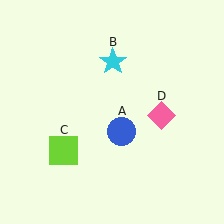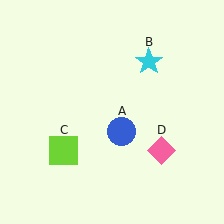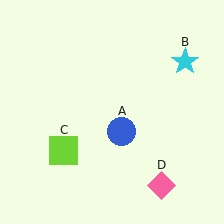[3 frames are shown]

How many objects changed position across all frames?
2 objects changed position: cyan star (object B), pink diamond (object D).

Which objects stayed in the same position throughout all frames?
Blue circle (object A) and lime square (object C) remained stationary.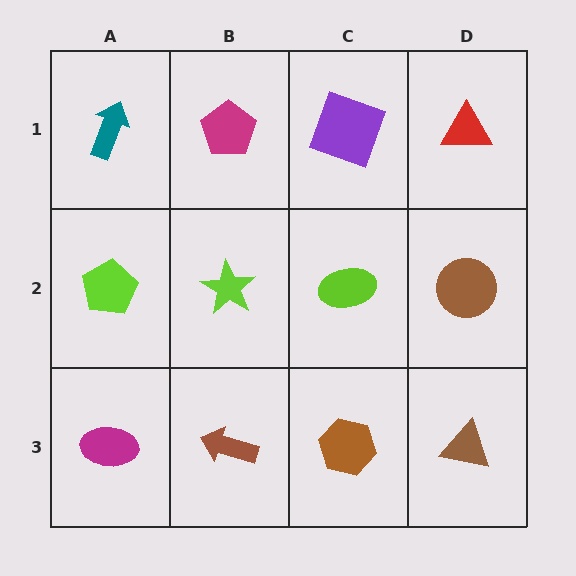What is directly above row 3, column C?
A lime ellipse.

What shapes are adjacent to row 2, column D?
A red triangle (row 1, column D), a brown triangle (row 3, column D), a lime ellipse (row 2, column C).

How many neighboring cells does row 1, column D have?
2.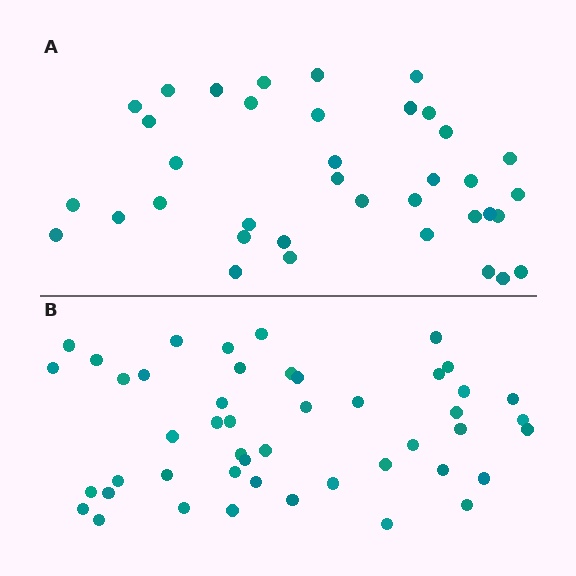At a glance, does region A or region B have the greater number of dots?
Region B (the bottom region) has more dots.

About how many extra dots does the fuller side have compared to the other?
Region B has roughly 10 or so more dots than region A.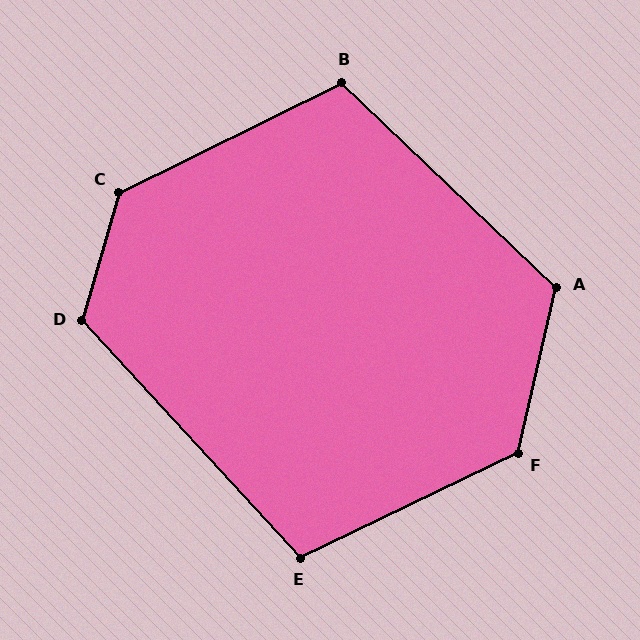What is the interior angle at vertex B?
Approximately 110 degrees (obtuse).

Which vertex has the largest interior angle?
C, at approximately 132 degrees.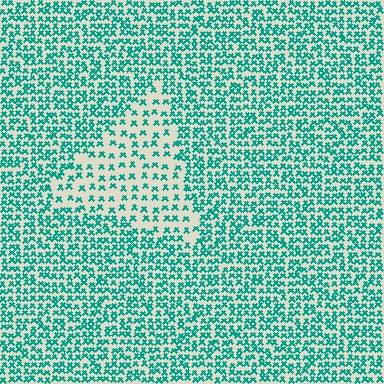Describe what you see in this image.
The image contains small teal elements arranged at two different densities. A triangle-shaped region is visible where the elements are less densely packed than the surrounding area.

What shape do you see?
I see a triangle.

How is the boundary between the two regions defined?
The boundary is defined by a change in element density (approximately 2.1x ratio). All elements are the same color, size, and shape.